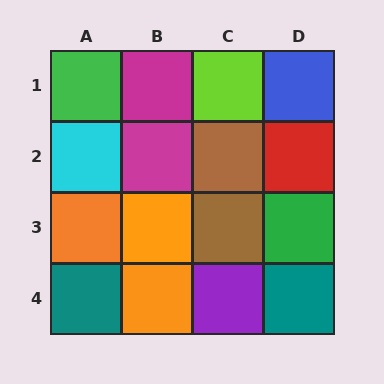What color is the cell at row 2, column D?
Red.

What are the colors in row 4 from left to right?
Teal, orange, purple, teal.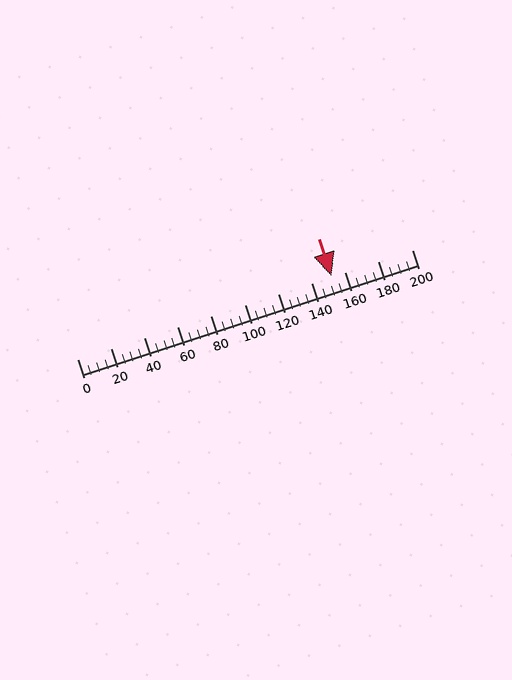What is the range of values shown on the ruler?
The ruler shows values from 0 to 200.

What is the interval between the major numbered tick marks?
The major tick marks are spaced 20 units apart.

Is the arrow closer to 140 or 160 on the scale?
The arrow is closer to 160.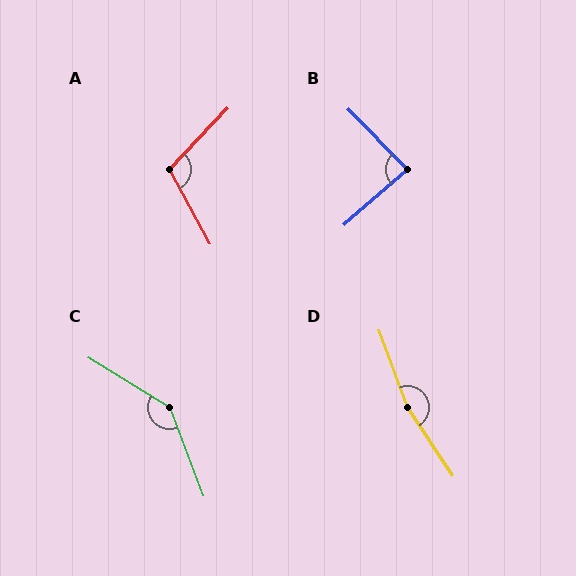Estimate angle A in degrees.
Approximately 108 degrees.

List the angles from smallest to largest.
B (86°), A (108°), C (142°), D (167°).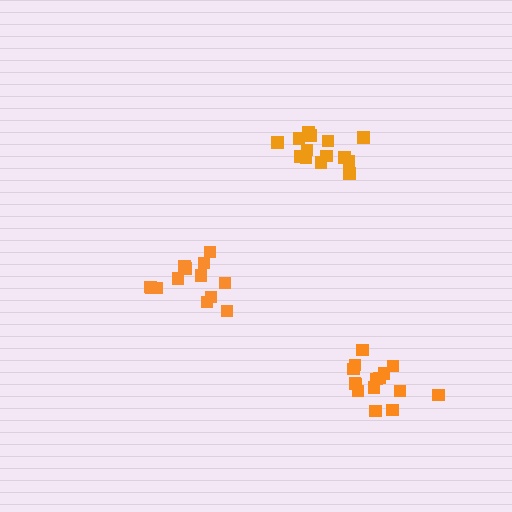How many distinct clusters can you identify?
There are 3 distinct clusters.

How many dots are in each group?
Group 1: 13 dots, Group 2: 15 dots, Group 3: 14 dots (42 total).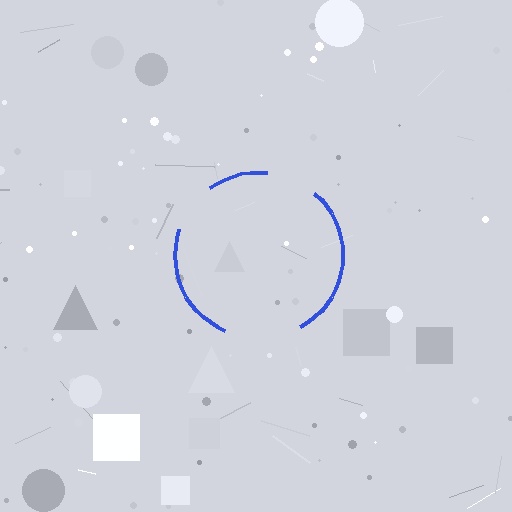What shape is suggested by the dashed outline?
The dashed outline suggests a circle.